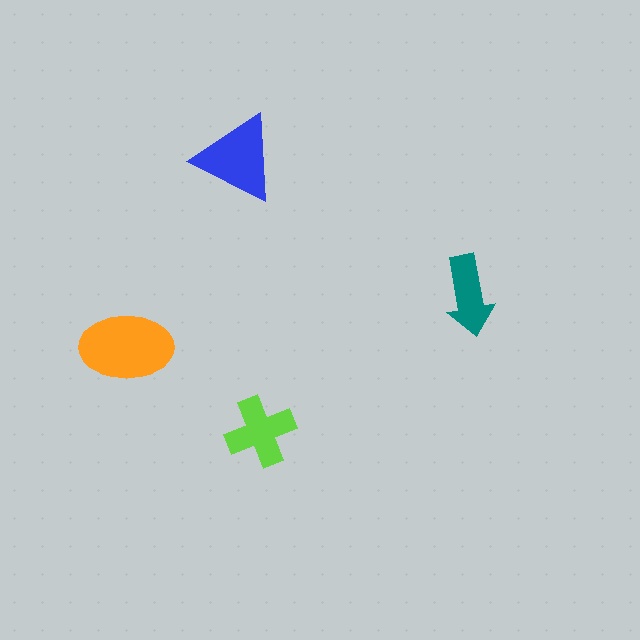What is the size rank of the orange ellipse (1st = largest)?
1st.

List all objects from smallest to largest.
The teal arrow, the lime cross, the blue triangle, the orange ellipse.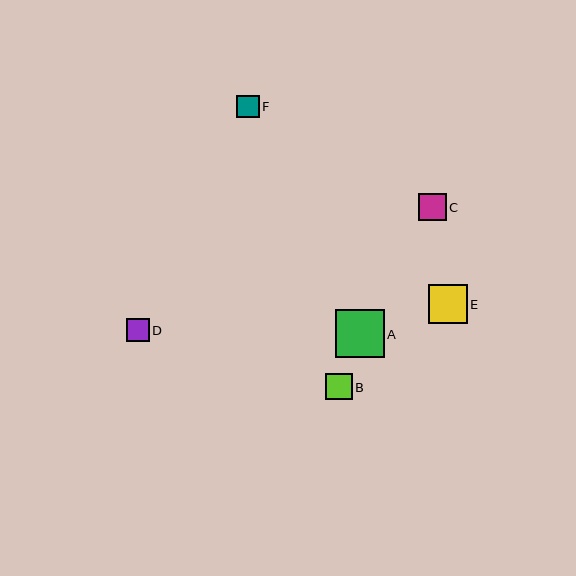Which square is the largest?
Square A is the largest with a size of approximately 49 pixels.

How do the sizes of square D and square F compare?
Square D and square F are approximately the same size.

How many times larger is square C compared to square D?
Square C is approximately 1.2 times the size of square D.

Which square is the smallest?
Square F is the smallest with a size of approximately 22 pixels.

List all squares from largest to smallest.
From largest to smallest: A, E, C, B, D, F.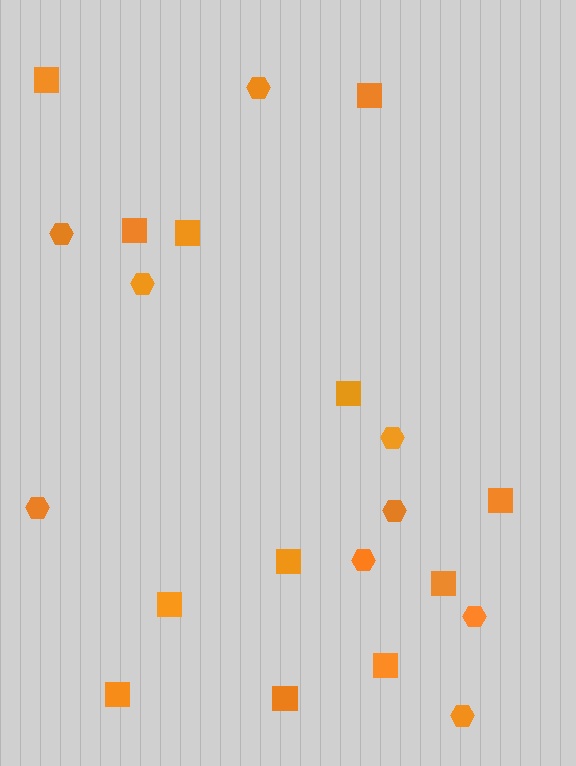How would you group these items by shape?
There are 2 groups: one group of squares (12) and one group of hexagons (9).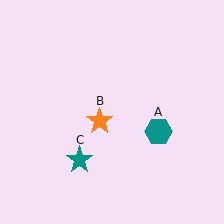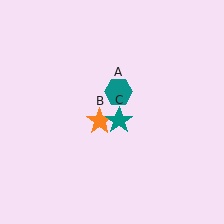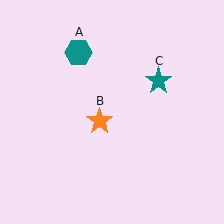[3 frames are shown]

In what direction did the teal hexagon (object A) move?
The teal hexagon (object A) moved up and to the left.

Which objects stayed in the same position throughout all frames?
Orange star (object B) remained stationary.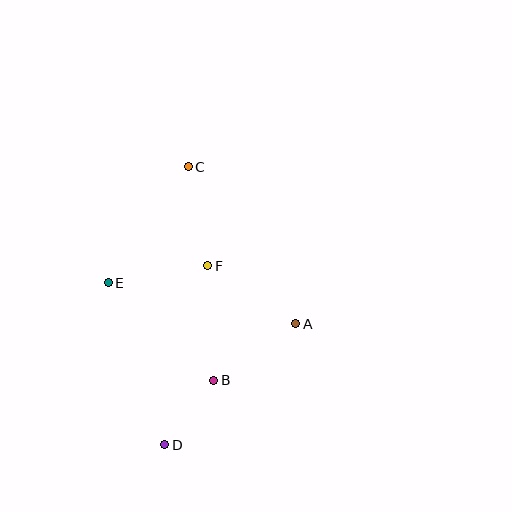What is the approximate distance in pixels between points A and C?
The distance between A and C is approximately 190 pixels.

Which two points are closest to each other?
Points B and D are closest to each other.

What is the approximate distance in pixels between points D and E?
The distance between D and E is approximately 172 pixels.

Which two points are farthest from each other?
Points C and D are farthest from each other.